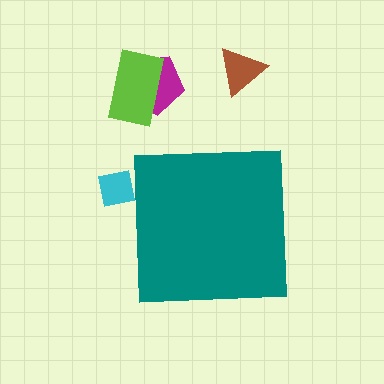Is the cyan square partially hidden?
Yes, the cyan square is partially hidden behind the teal square.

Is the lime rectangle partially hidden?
No, the lime rectangle is fully visible.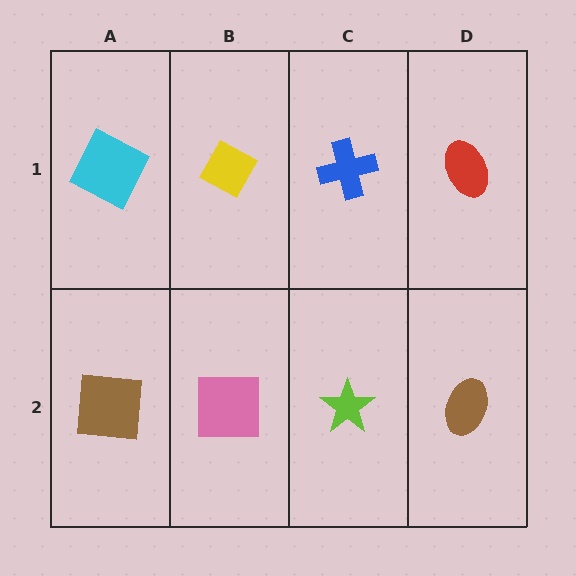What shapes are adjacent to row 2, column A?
A cyan square (row 1, column A), a pink square (row 2, column B).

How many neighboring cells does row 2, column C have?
3.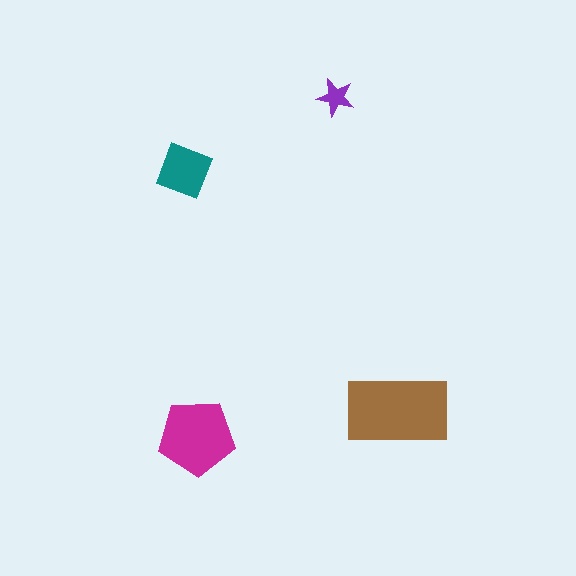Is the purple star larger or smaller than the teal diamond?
Smaller.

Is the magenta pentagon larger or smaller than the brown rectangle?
Smaller.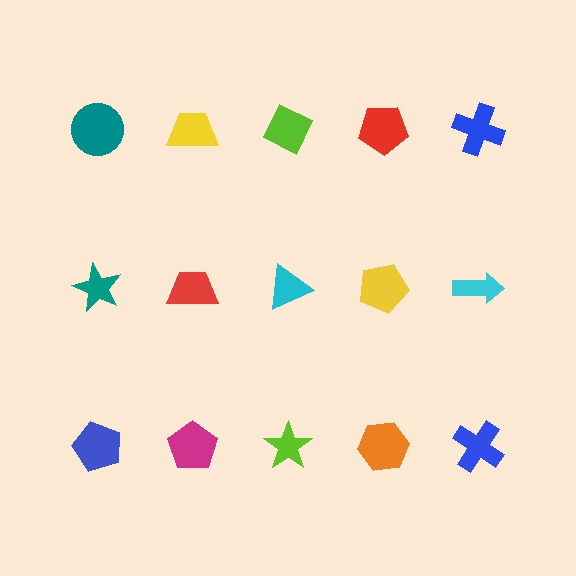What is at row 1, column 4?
A red pentagon.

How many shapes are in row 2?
5 shapes.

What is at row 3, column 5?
A blue cross.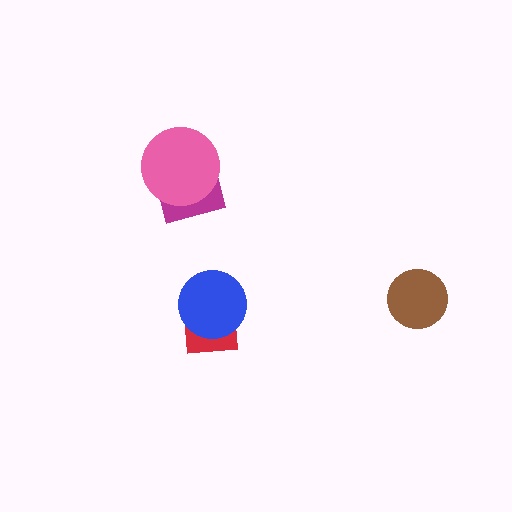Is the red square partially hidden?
Yes, it is partially covered by another shape.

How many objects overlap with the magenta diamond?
1 object overlaps with the magenta diamond.